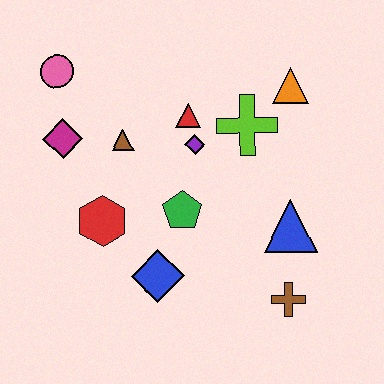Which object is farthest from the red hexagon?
The orange triangle is farthest from the red hexagon.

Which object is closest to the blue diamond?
The green pentagon is closest to the blue diamond.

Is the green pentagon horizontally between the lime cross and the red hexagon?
Yes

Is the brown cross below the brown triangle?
Yes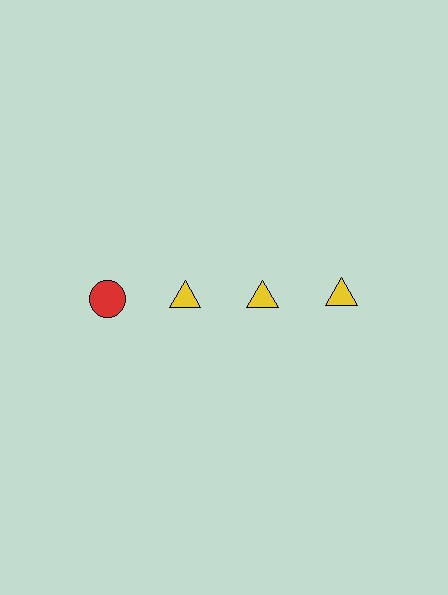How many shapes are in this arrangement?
There are 4 shapes arranged in a grid pattern.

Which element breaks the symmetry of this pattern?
The red circle in the top row, leftmost column breaks the symmetry. All other shapes are yellow triangles.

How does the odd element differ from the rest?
It differs in both color (red instead of yellow) and shape (circle instead of triangle).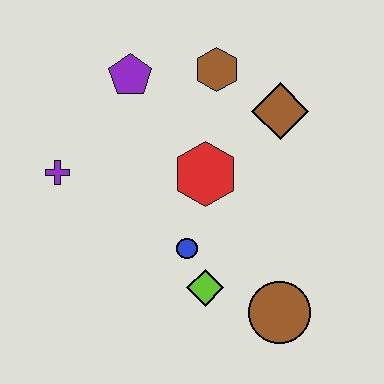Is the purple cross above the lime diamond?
Yes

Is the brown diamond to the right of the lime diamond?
Yes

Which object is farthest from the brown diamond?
The purple cross is farthest from the brown diamond.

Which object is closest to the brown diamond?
The brown hexagon is closest to the brown diamond.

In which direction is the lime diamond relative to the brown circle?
The lime diamond is to the left of the brown circle.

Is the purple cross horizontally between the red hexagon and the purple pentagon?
No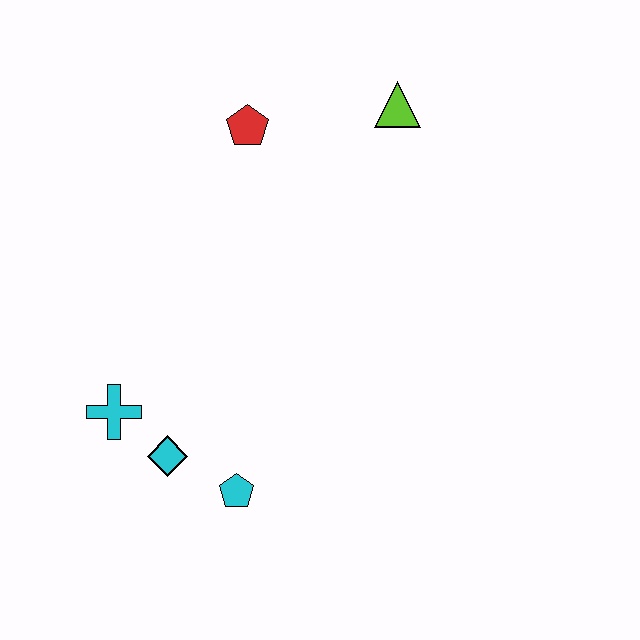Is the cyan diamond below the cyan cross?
Yes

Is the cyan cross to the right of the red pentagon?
No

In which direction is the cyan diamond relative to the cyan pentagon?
The cyan diamond is to the left of the cyan pentagon.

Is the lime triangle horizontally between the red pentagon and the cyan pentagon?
No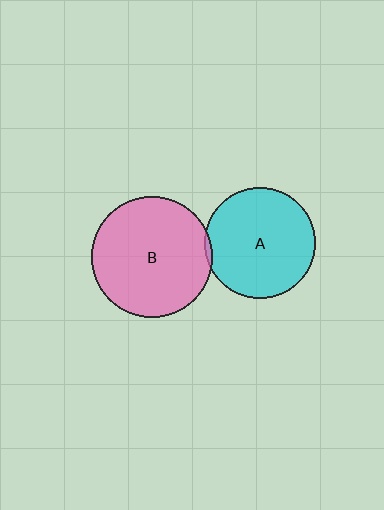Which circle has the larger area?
Circle B (pink).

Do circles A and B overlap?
Yes.